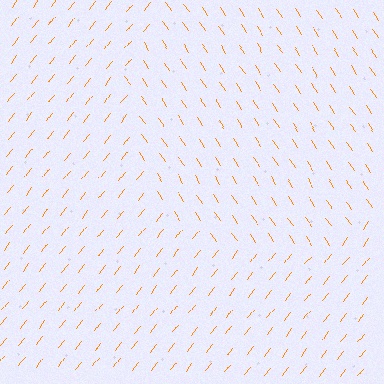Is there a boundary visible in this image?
Yes, there is a texture boundary formed by a change in line orientation.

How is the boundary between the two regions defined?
The boundary is defined purely by a change in line orientation (approximately 72 degrees difference). All lines are the same color and thickness.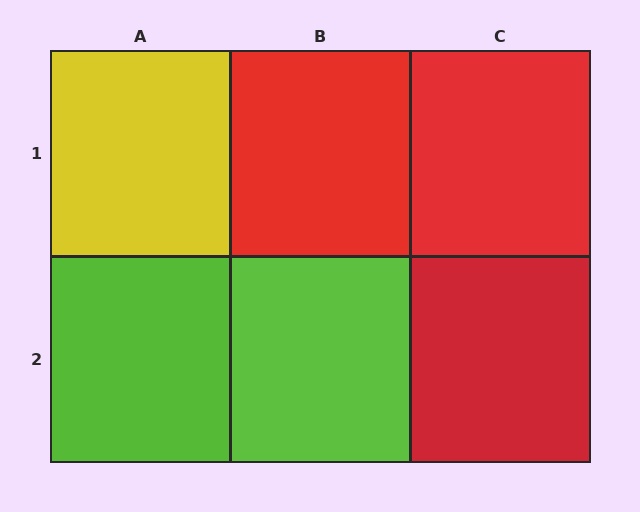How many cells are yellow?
1 cell is yellow.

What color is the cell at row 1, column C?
Red.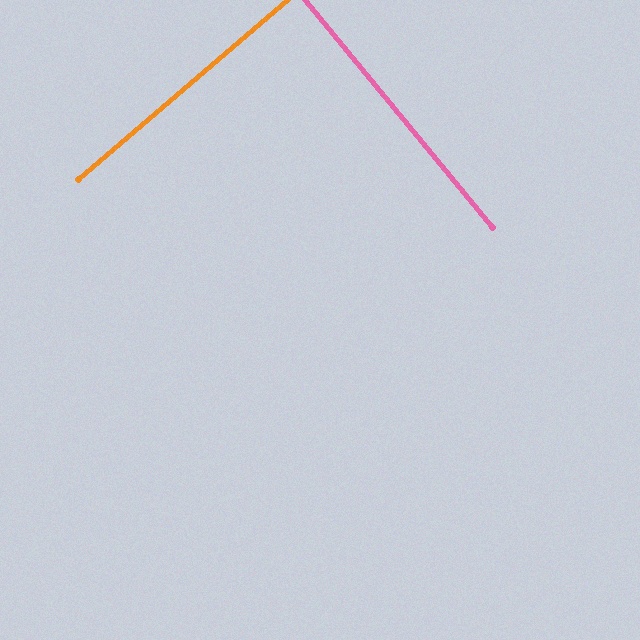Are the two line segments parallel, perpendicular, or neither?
Perpendicular — they meet at approximately 89°.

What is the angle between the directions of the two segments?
Approximately 89 degrees.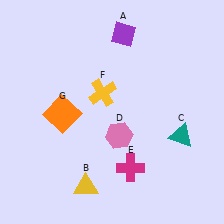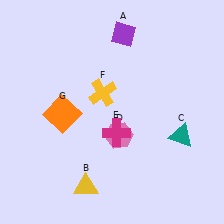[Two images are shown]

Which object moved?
The magenta cross (E) moved up.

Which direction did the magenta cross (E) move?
The magenta cross (E) moved up.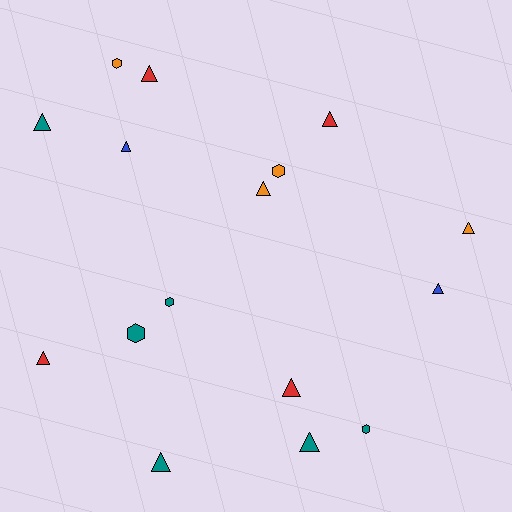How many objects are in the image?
There are 16 objects.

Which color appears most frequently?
Teal, with 6 objects.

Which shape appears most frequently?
Triangle, with 11 objects.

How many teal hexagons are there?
There are 3 teal hexagons.